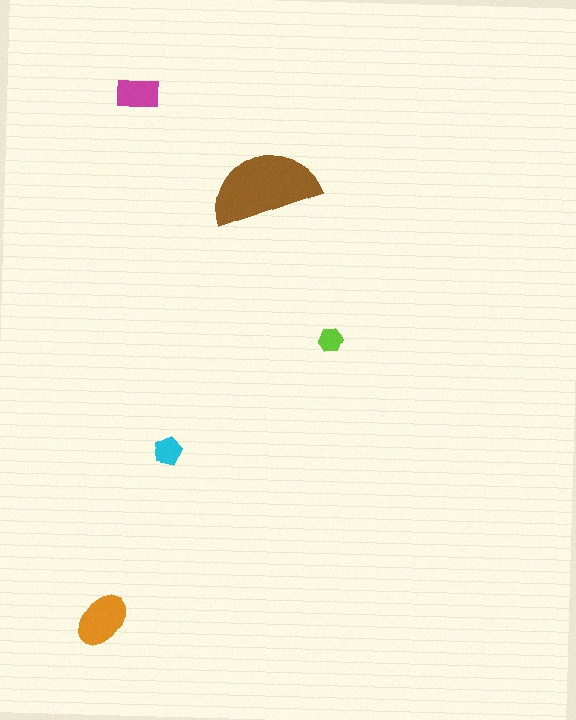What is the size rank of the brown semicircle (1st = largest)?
1st.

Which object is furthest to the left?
The orange ellipse is leftmost.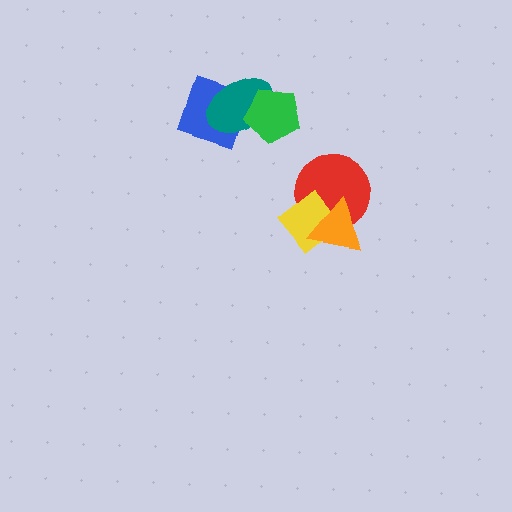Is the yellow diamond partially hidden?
Yes, it is partially covered by another shape.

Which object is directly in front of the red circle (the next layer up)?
The yellow diamond is directly in front of the red circle.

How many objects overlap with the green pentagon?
1 object overlaps with the green pentagon.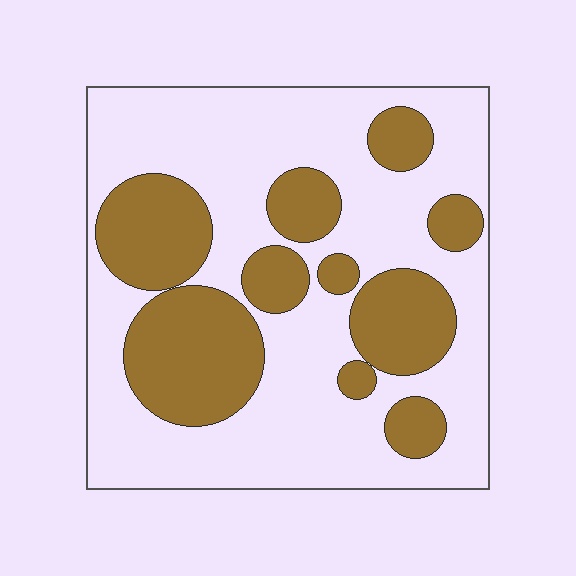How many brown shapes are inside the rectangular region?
10.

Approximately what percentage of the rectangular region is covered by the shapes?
Approximately 35%.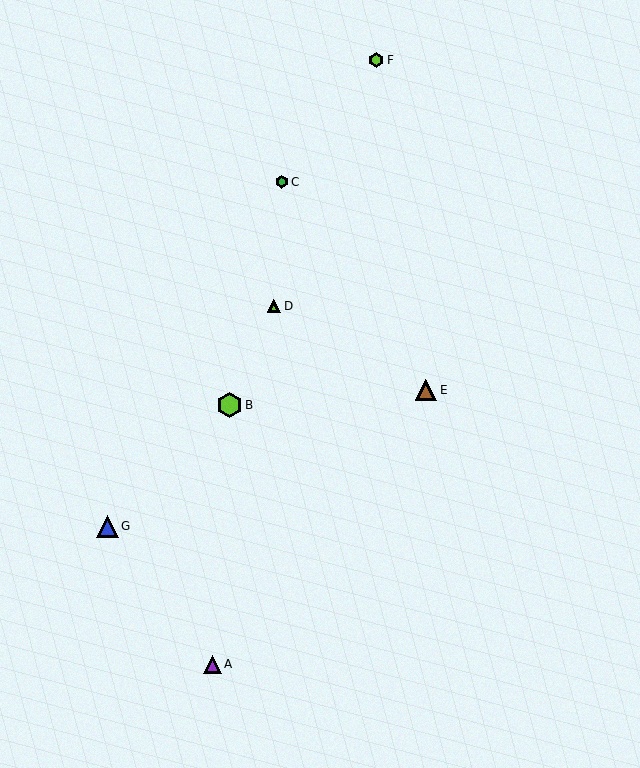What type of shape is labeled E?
Shape E is a brown triangle.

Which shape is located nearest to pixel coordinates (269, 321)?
The lime triangle (labeled D) at (274, 306) is nearest to that location.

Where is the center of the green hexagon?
The center of the green hexagon is at (282, 182).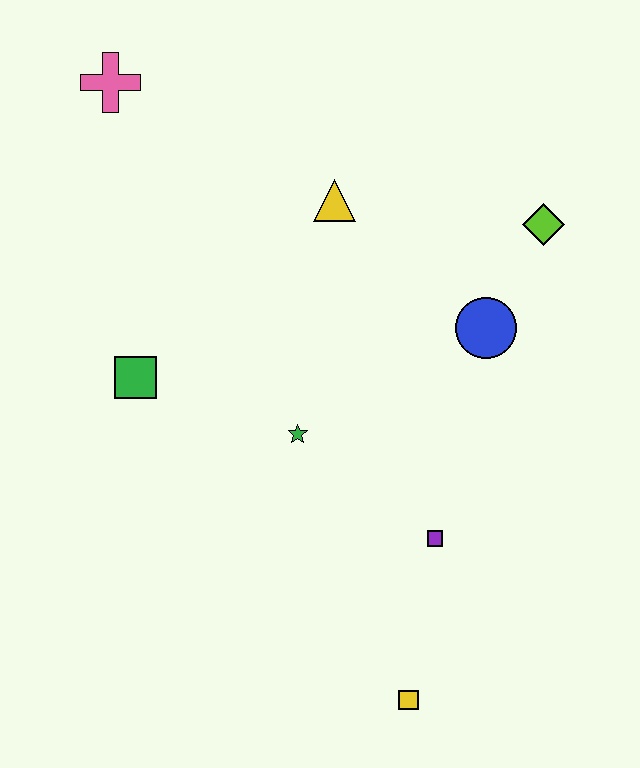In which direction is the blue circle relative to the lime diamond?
The blue circle is below the lime diamond.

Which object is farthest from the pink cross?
The yellow square is farthest from the pink cross.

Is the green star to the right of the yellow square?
No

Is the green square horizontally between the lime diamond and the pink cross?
Yes